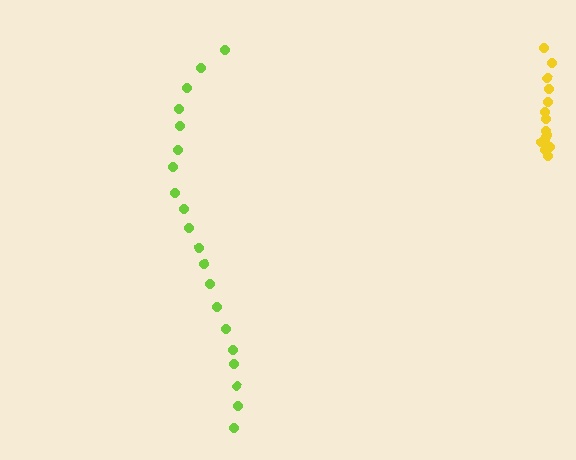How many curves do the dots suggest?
There are 2 distinct paths.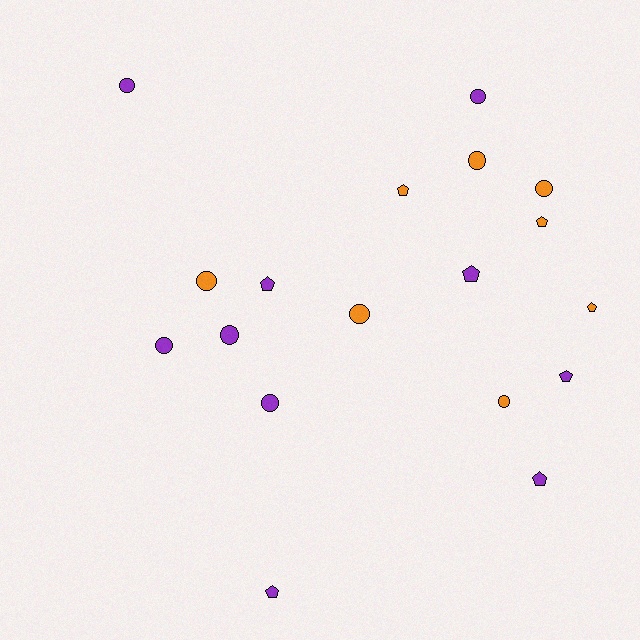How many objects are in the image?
There are 18 objects.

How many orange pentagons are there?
There are 3 orange pentagons.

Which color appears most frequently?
Purple, with 10 objects.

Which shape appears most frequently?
Circle, with 10 objects.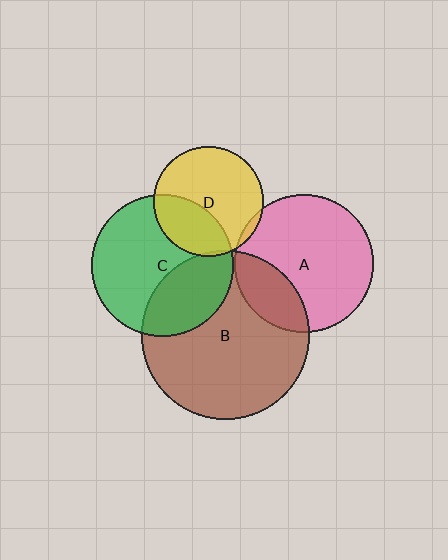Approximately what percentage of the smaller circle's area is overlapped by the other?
Approximately 5%.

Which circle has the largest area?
Circle B (brown).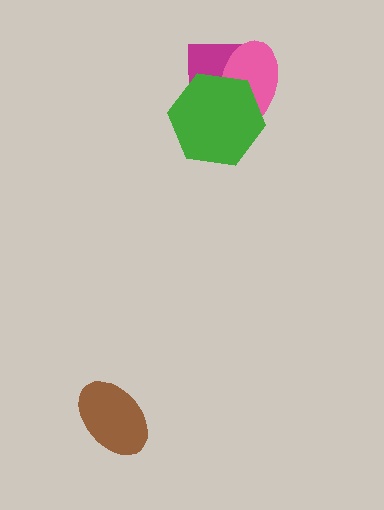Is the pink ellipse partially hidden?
Yes, it is partially covered by another shape.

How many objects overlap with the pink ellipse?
2 objects overlap with the pink ellipse.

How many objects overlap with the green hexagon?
2 objects overlap with the green hexagon.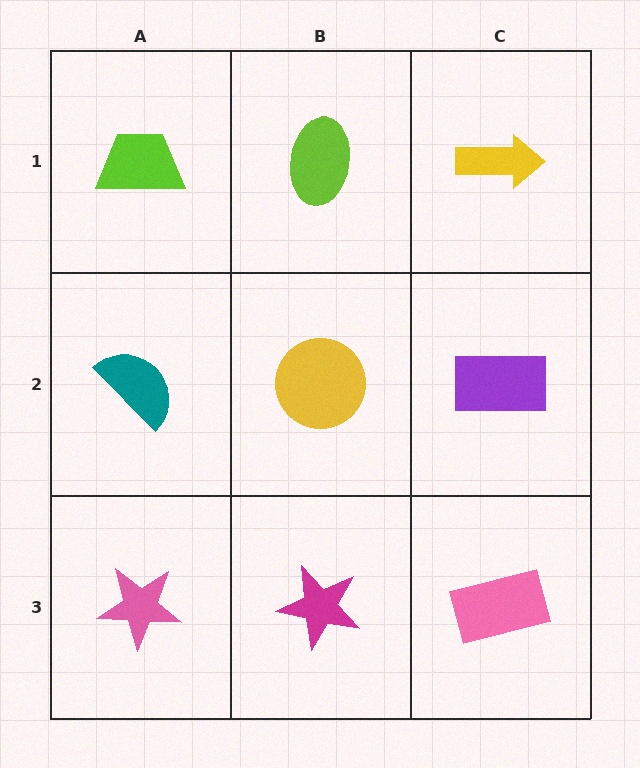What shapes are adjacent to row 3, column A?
A teal semicircle (row 2, column A), a magenta star (row 3, column B).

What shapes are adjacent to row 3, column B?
A yellow circle (row 2, column B), a pink star (row 3, column A), a pink rectangle (row 3, column C).